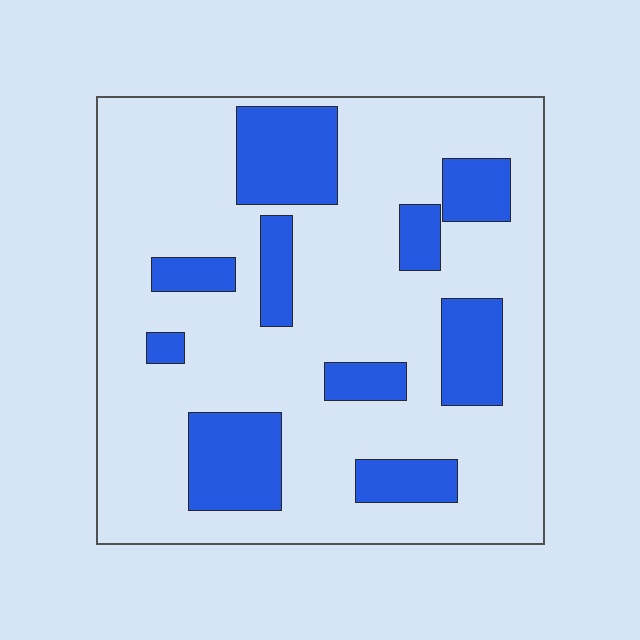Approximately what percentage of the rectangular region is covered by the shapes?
Approximately 25%.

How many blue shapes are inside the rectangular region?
10.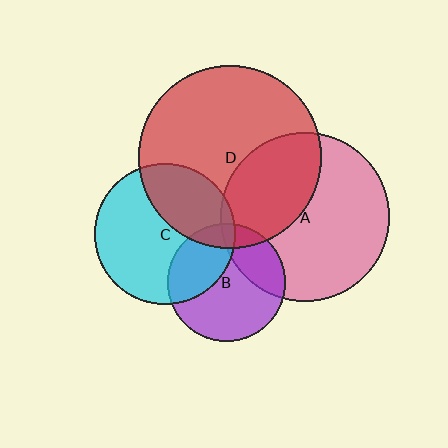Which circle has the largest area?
Circle D (red).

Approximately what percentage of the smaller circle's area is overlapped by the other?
Approximately 5%.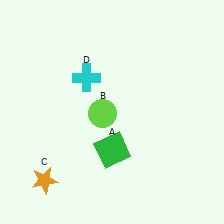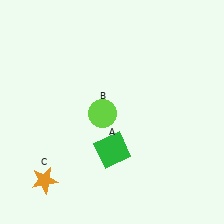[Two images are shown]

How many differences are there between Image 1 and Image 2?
There is 1 difference between the two images.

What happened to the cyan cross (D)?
The cyan cross (D) was removed in Image 2. It was in the top-left area of Image 1.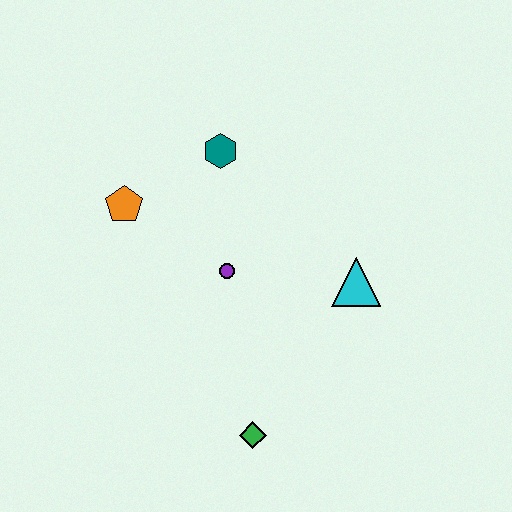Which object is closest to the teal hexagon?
The orange pentagon is closest to the teal hexagon.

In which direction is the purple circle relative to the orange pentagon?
The purple circle is to the right of the orange pentagon.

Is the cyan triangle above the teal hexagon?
No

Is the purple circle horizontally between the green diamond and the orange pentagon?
Yes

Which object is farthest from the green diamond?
The teal hexagon is farthest from the green diamond.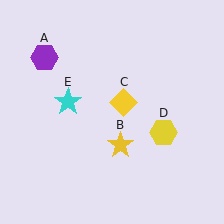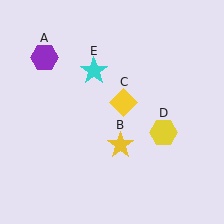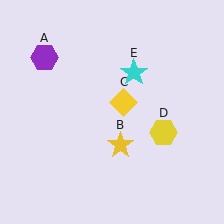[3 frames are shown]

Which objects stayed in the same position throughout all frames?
Purple hexagon (object A) and yellow star (object B) and yellow diamond (object C) and yellow hexagon (object D) remained stationary.